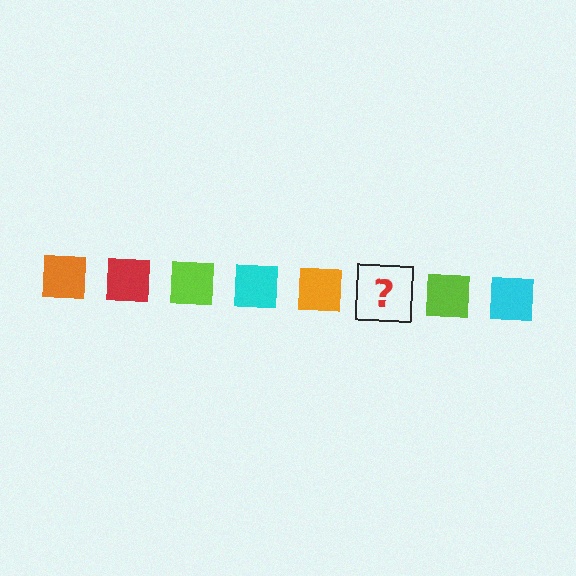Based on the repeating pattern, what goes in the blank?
The blank should be a red square.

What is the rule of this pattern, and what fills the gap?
The rule is that the pattern cycles through orange, red, lime, cyan squares. The gap should be filled with a red square.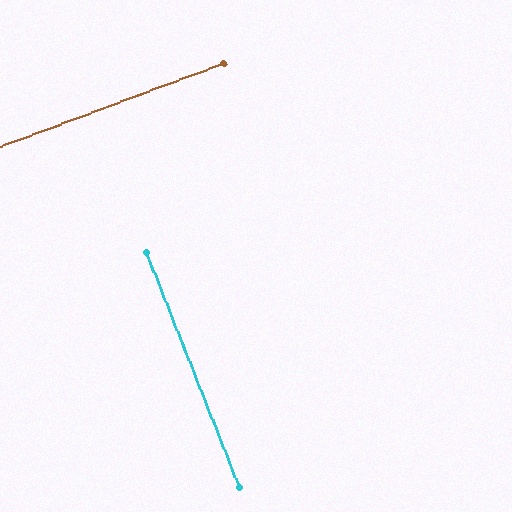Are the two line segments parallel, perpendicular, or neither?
Perpendicular — they meet at approximately 89°.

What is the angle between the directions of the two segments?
Approximately 89 degrees.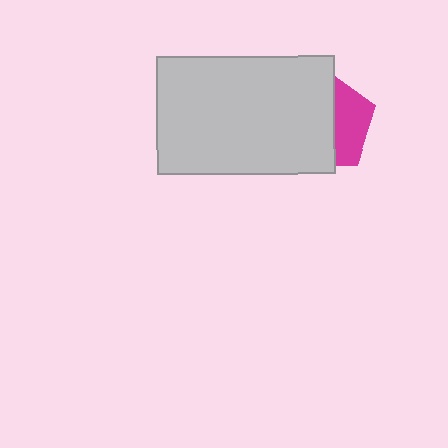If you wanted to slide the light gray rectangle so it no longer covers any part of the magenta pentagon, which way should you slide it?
Slide it left — that is the most direct way to separate the two shapes.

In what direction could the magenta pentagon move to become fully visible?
The magenta pentagon could move right. That would shift it out from behind the light gray rectangle entirely.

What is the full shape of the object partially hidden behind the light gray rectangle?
The partially hidden object is a magenta pentagon.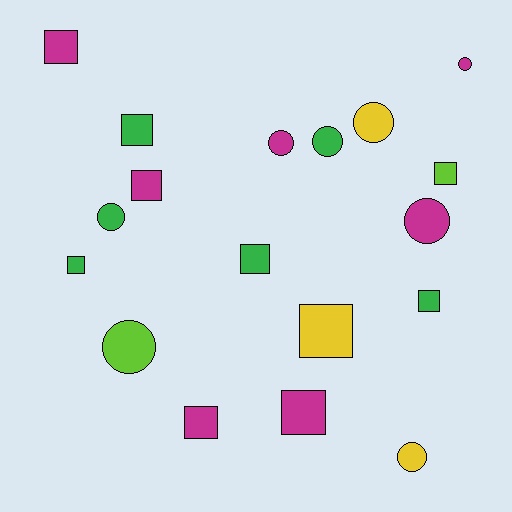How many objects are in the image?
There are 18 objects.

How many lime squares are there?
There is 1 lime square.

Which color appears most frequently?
Magenta, with 7 objects.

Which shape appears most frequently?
Square, with 10 objects.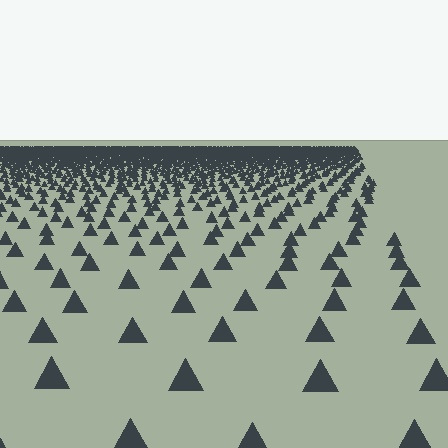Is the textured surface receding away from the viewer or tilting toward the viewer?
The surface is receding away from the viewer. Texture elements get smaller and denser toward the top.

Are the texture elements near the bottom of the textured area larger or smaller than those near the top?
Larger. Near the bottom, elements are closer to the viewer and appear at a bigger on-screen size.